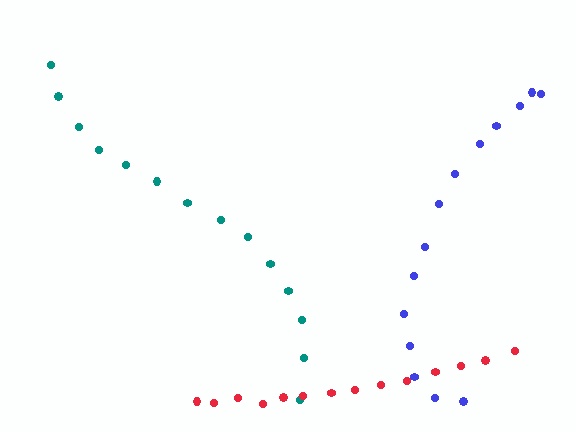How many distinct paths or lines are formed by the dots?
There are 3 distinct paths.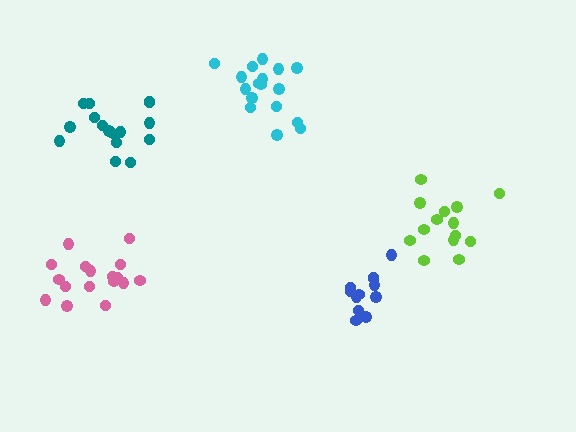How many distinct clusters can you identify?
There are 5 distinct clusters.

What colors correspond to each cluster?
The clusters are colored: teal, blue, cyan, pink, lime.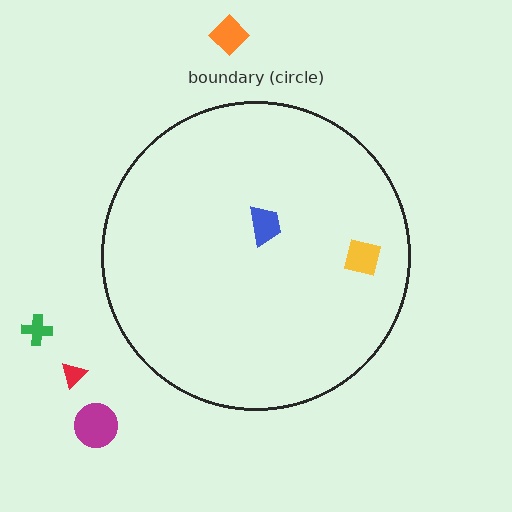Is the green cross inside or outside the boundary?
Outside.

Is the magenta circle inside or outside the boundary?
Outside.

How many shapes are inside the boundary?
2 inside, 4 outside.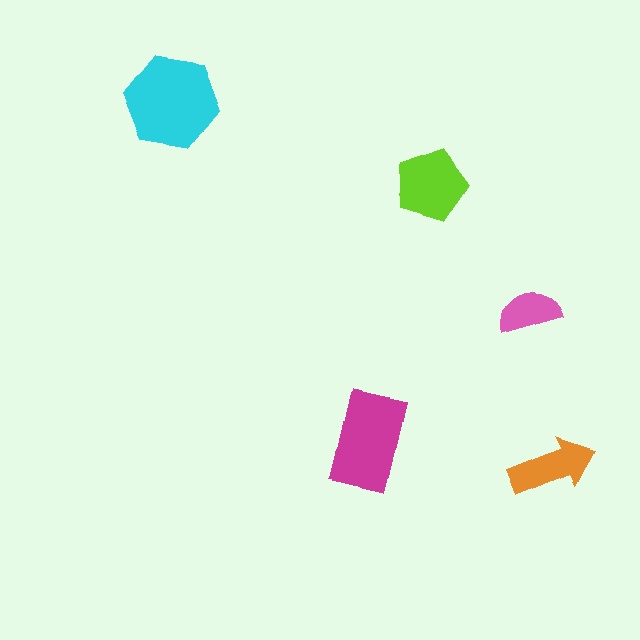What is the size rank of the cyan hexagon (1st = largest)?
1st.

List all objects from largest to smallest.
The cyan hexagon, the magenta rectangle, the lime pentagon, the orange arrow, the pink semicircle.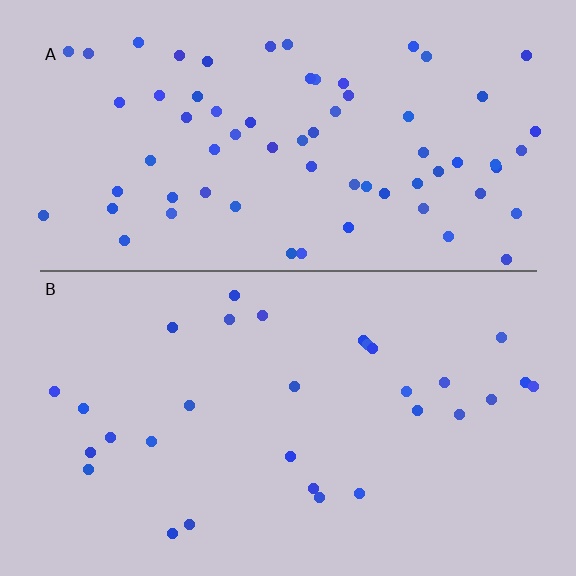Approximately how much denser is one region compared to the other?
Approximately 2.3× — region A over region B.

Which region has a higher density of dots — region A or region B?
A (the top).